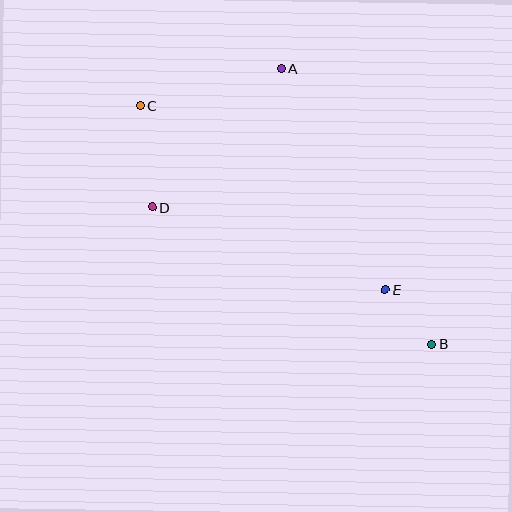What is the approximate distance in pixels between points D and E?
The distance between D and E is approximately 248 pixels.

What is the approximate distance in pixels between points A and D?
The distance between A and D is approximately 189 pixels.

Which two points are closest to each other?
Points B and E are closest to each other.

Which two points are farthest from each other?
Points B and C are farthest from each other.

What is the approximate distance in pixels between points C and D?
The distance between C and D is approximately 102 pixels.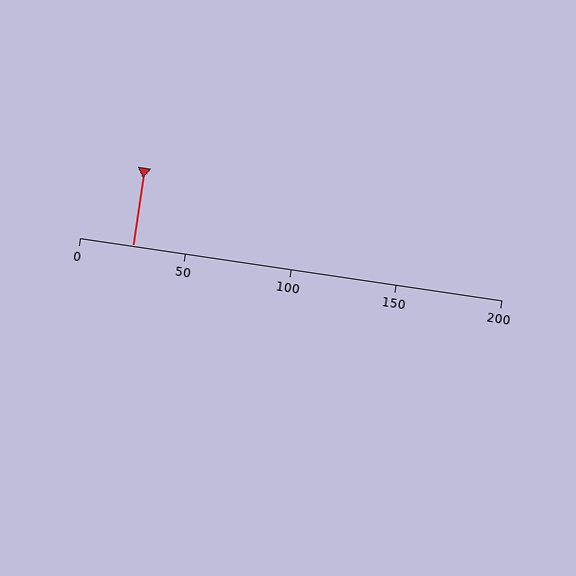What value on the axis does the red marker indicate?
The marker indicates approximately 25.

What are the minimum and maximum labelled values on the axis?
The axis runs from 0 to 200.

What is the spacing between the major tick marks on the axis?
The major ticks are spaced 50 apart.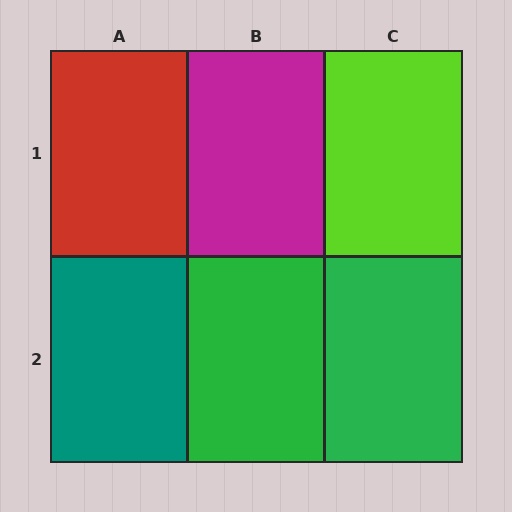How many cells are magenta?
1 cell is magenta.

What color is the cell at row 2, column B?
Green.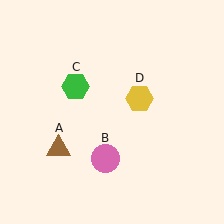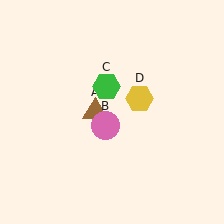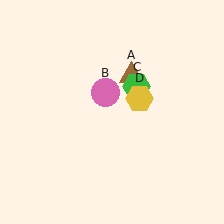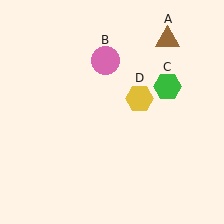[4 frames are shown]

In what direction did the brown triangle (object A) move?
The brown triangle (object A) moved up and to the right.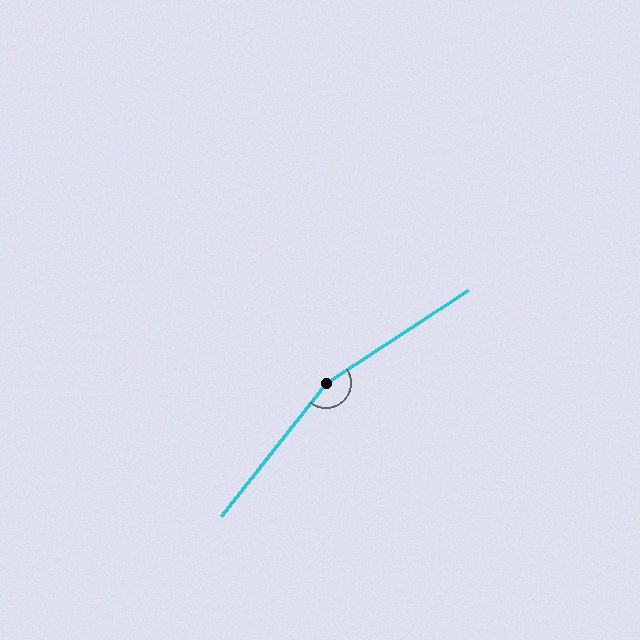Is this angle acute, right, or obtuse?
It is obtuse.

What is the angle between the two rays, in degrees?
Approximately 161 degrees.